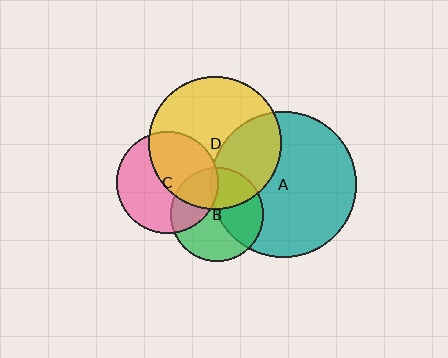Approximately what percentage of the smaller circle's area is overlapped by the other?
Approximately 35%.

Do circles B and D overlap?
Yes.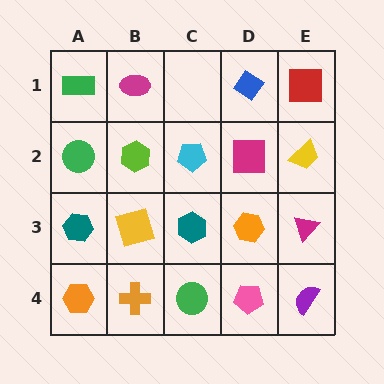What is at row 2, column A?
A green circle.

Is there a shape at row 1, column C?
No, that cell is empty.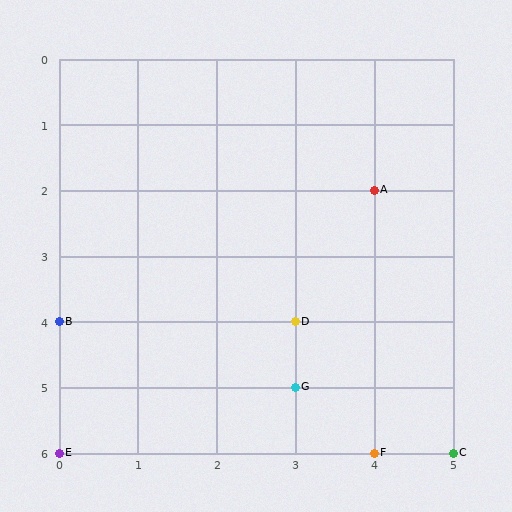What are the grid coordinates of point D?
Point D is at grid coordinates (3, 4).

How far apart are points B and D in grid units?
Points B and D are 3 columns apart.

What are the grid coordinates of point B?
Point B is at grid coordinates (0, 4).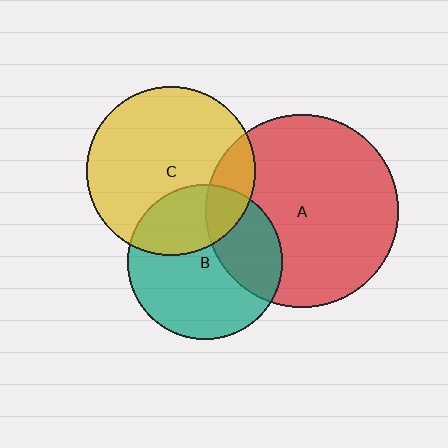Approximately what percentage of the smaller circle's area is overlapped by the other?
Approximately 30%.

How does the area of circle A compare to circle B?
Approximately 1.5 times.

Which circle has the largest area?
Circle A (red).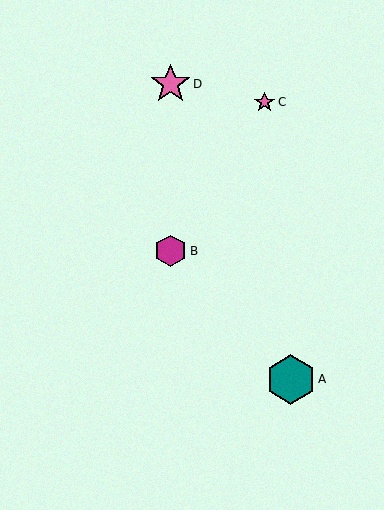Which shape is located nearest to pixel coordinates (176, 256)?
The magenta hexagon (labeled B) at (171, 251) is nearest to that location.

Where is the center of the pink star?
The center of the pink star is at (171, 84).